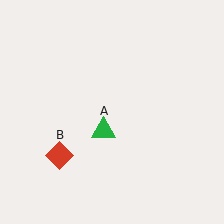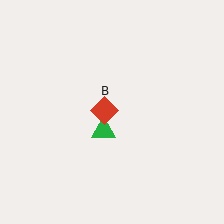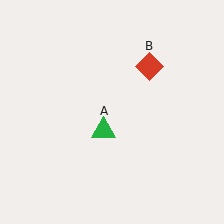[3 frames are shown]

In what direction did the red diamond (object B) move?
The red diamond (object B) moved up and to the right.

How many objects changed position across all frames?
1 object changed position: red diamond (object B).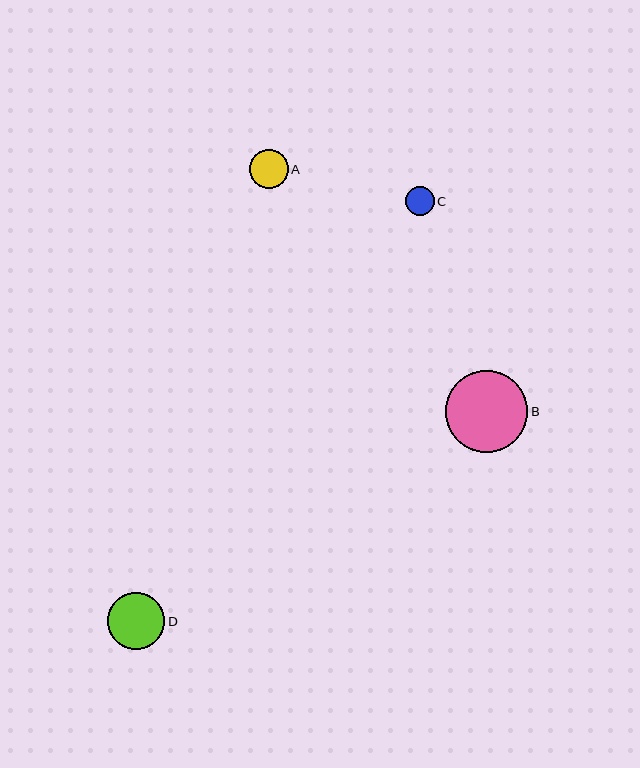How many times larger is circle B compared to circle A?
Circle B is approximately 2.1 times the size of circle A.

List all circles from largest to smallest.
From largest to smallest: B, D, A, C.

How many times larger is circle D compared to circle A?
Circle D is approximately 1.5 times the size of circle A.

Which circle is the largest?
Circle B is the largest with a size of approximately 82 pixels.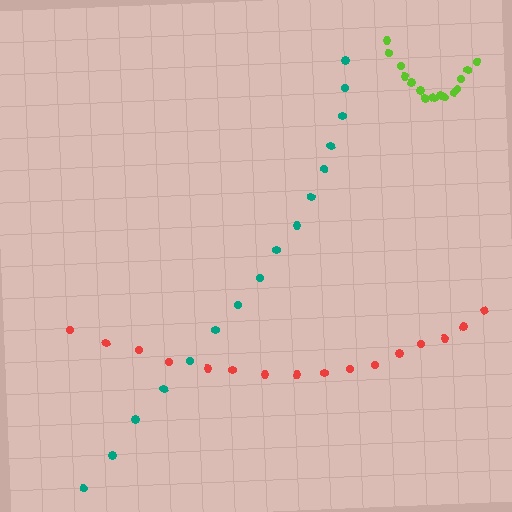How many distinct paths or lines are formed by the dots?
There are 3 distinct paths.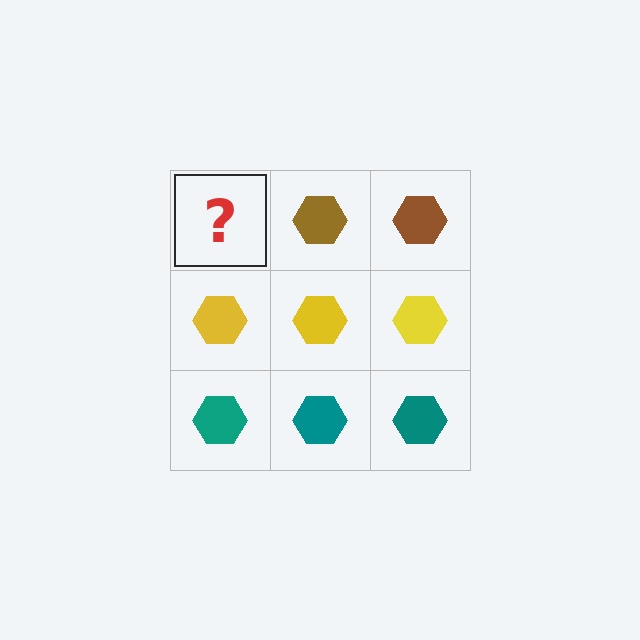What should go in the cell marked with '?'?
The missing cell should contain a brown hexagon.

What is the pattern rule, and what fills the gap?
The rule is that each row has a consistent color. The gap should be filled with a brown hexagon.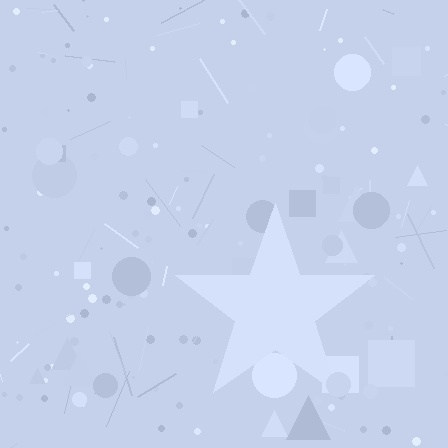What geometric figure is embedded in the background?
A star is embedded in the background.